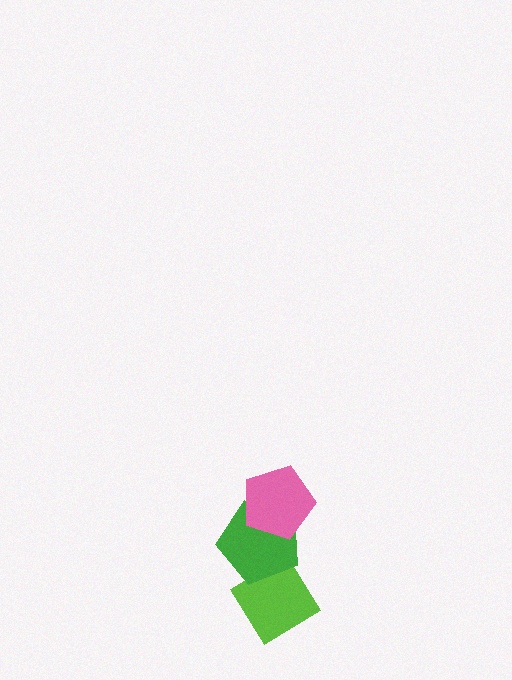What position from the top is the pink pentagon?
The pink pentagon is 1st from the top.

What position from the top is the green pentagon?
The green pentagon is 2nd from the top.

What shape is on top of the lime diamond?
The green pentagon is on top of the lime diamond.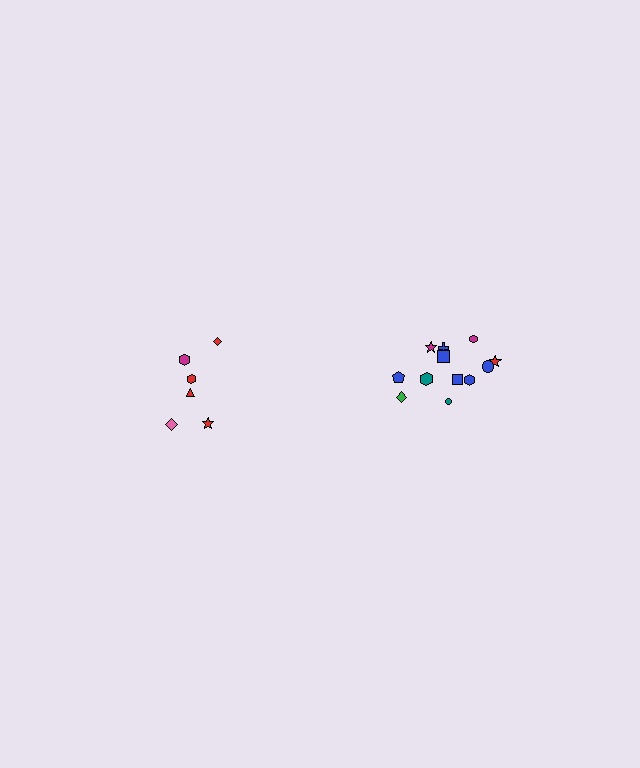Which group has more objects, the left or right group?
The right group.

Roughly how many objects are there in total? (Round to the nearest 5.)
Roughly 20 objects in total.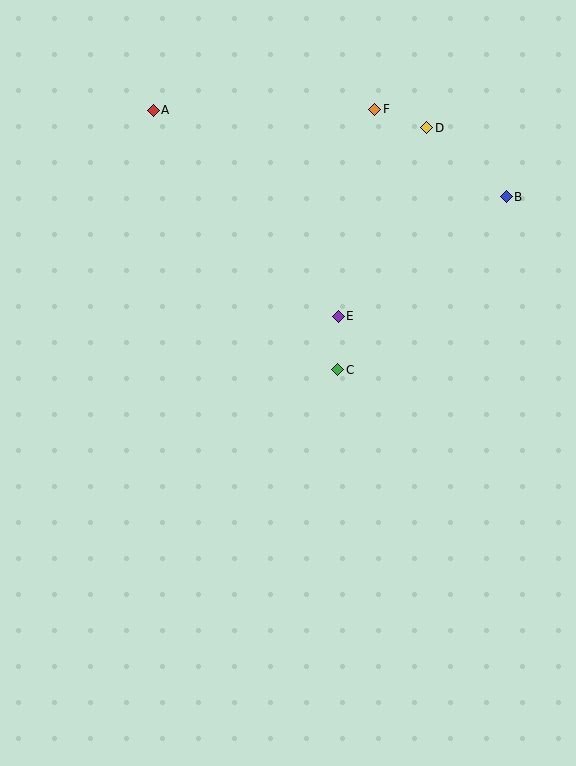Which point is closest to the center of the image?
Point C at (338, 370) is closest to the center.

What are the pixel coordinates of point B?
Point B is at (506, 197).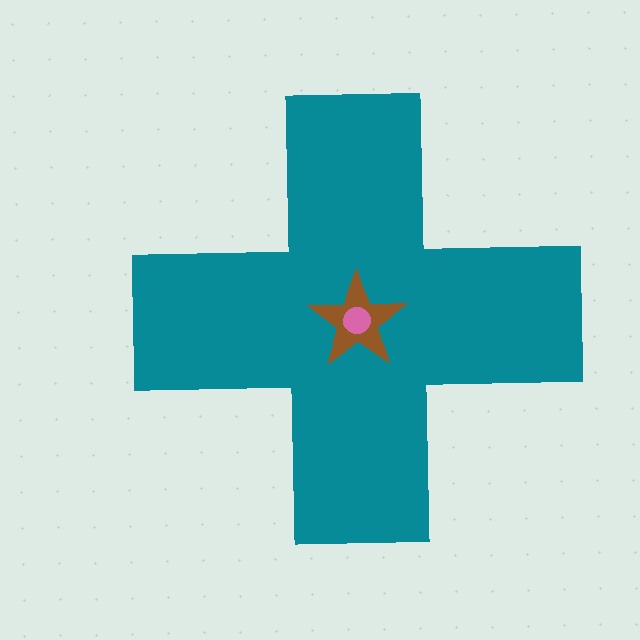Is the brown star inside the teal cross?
Yes.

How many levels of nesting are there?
3.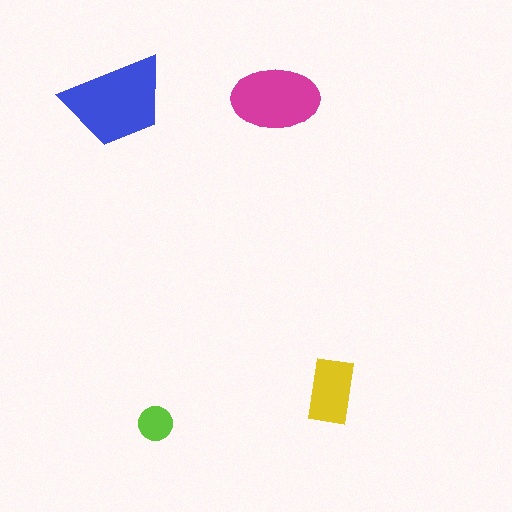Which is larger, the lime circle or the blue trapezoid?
The blue trapezoid.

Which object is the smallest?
The lime circle.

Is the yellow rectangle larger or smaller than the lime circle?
Larger.